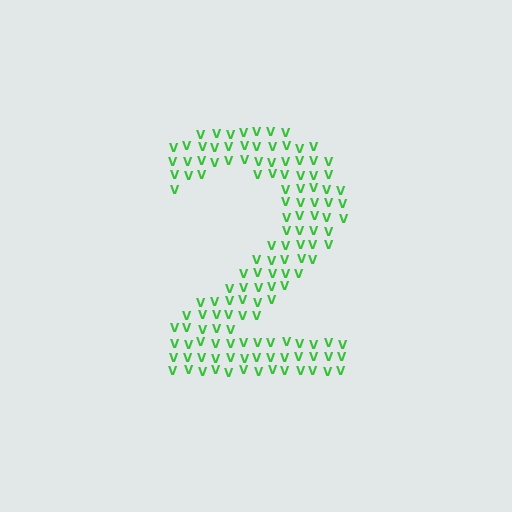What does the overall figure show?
The overall figure shows the digit 2.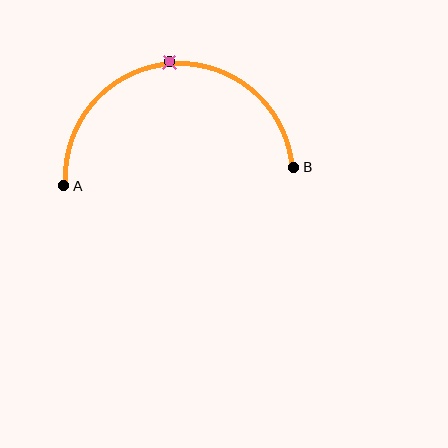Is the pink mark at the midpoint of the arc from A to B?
Yes. The pink mark lies on the arc at equal arc-length from both A and B — it is the arc midpoint.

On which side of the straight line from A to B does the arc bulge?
The arc bulges above the straight line connecting A and B.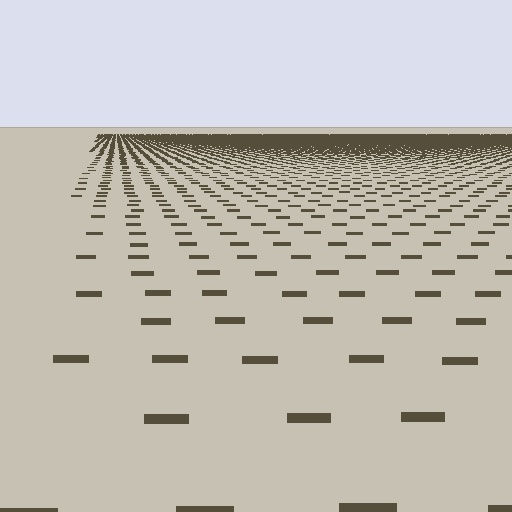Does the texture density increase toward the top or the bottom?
Density increases toward the top.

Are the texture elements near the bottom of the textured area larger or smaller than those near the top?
Larger. Near the bottom, elements are closer to the viewer and appear at a bigger on-screen size.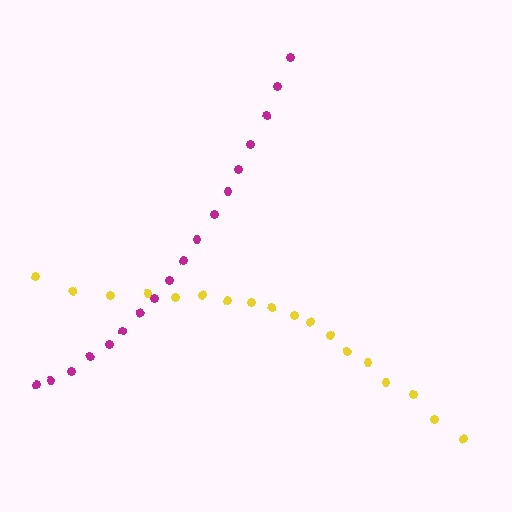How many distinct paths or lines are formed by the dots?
There are 2 distinct paths.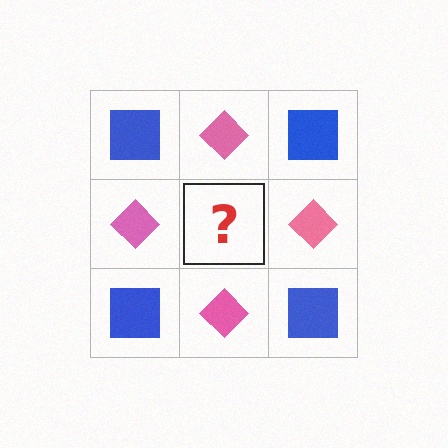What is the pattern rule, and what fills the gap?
The rule is that it alternates blue square and pink diamond in a checkerboard pattern. The gap should be filled with a blue square.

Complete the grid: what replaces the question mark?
The question mark should be replaced with a blue square.